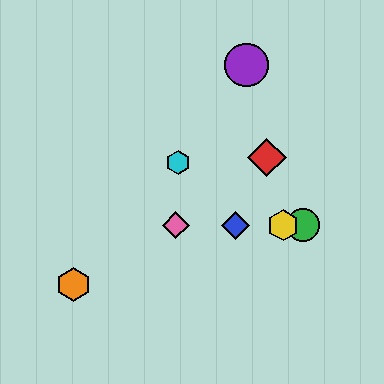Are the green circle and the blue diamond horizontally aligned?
Yes, both are at y≈225.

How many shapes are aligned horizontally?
4 shapes (the blue diamond, the green circle, the yellow hexagon, the pink diamond) are aligned horizontally.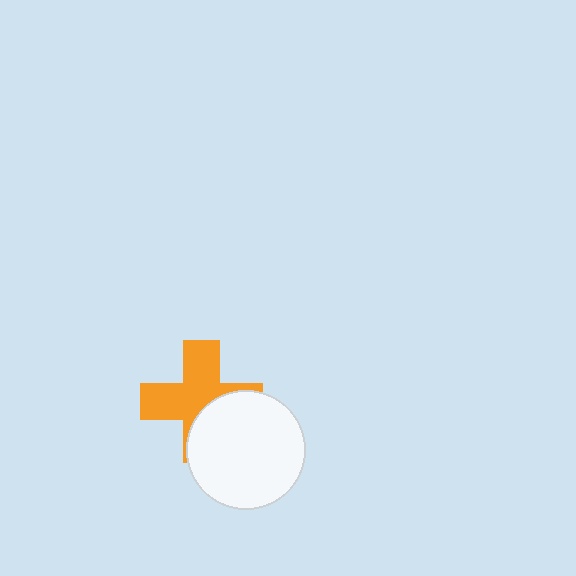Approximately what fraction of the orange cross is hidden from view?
Roughly 39% of the orange cross is hidden behind the white circle.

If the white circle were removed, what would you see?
You would see the complete orange cross.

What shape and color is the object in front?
The object in front is a white circle.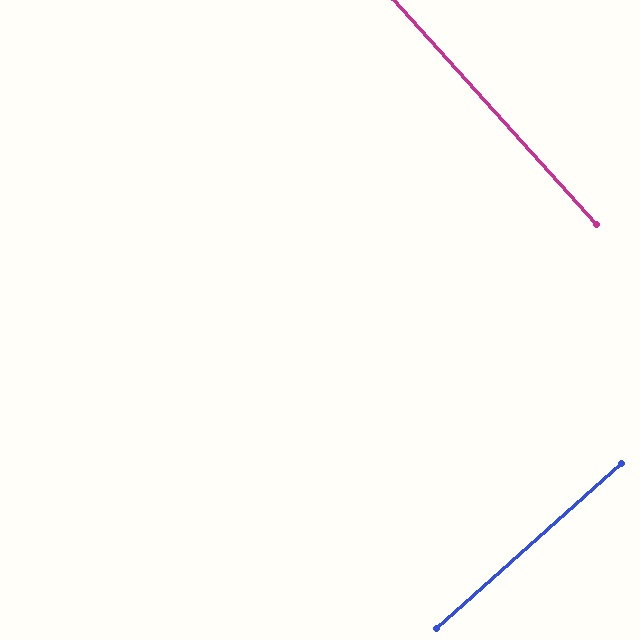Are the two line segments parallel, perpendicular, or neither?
Perpendicular — they meet at approximately 90°.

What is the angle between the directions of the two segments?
Approximately 90 degrees.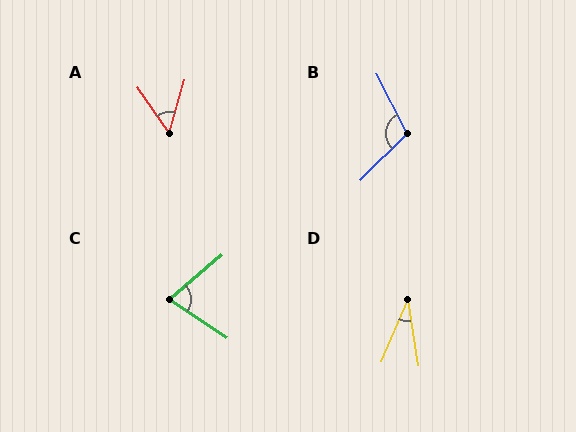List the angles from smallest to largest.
D (32°), A (51°), C (74°), B (108°).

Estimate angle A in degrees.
Approximately 51 degrees.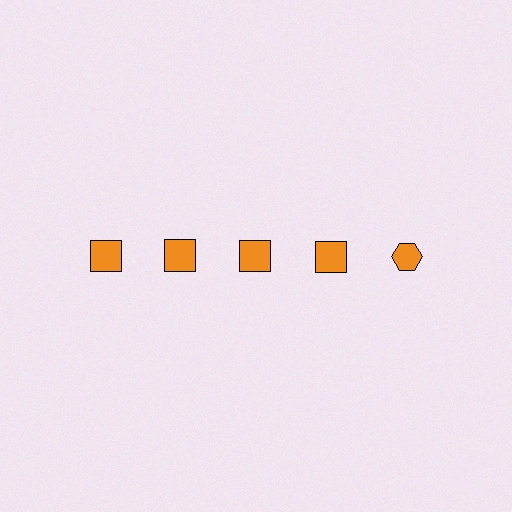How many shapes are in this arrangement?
There are 5 shapes arranged in a grid pattern.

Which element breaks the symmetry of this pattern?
The orange hexagon in the top row, rightmost column breaks the symmetry. All other shapes are orange squares.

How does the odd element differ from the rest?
It has a different shape: hexagon instead of square.